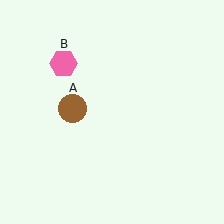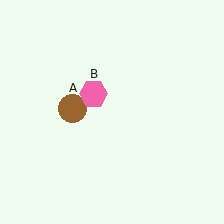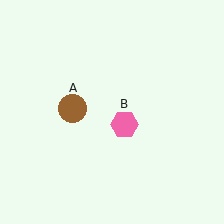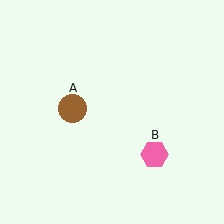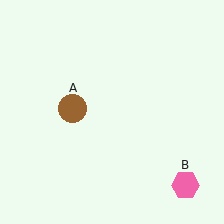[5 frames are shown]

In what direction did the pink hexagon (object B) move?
The pink hexagon (object B) moved down and to the right.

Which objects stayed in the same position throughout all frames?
Brown circle (object A) remained stationary.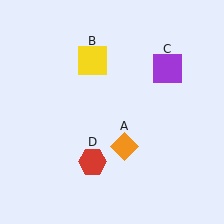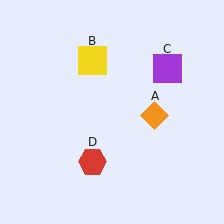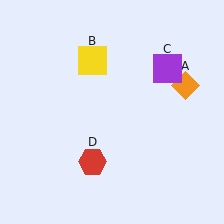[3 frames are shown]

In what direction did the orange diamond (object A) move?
The orange diamond (object A) moved up and to the right.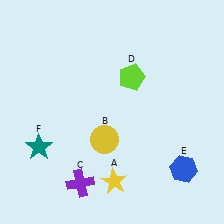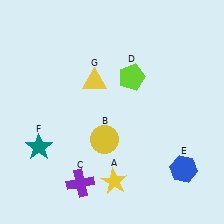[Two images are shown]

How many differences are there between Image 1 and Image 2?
There is 1 difference between the two images.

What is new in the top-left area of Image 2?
A yellow triangle (G) was added in the top-left area of Image 2.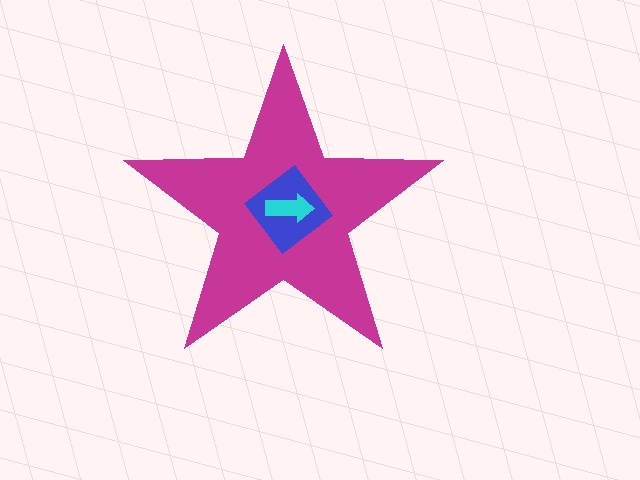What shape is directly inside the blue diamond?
The cyan arrow.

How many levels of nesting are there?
3.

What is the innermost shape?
The cyan arrow.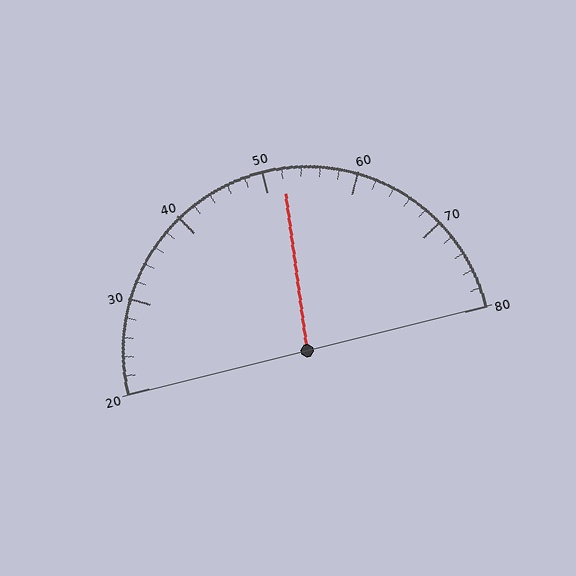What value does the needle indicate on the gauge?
The needle indicates approximately 52.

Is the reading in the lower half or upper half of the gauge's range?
The reading is in the upper half of the range (20 to 80).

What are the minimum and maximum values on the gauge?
The gauge ranges from 20 to 80.